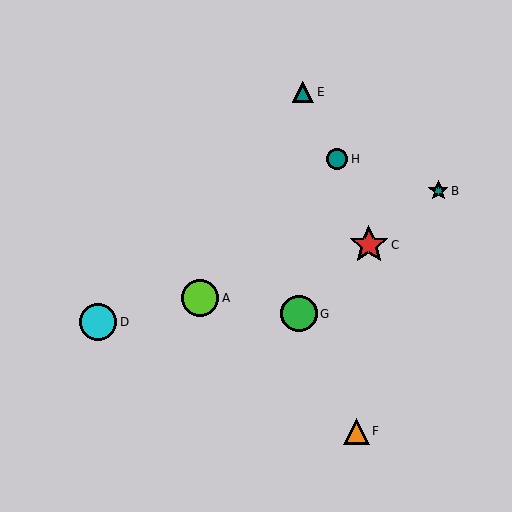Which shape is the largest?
The red star (labeled C) is the largest.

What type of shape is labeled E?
Shape E is a teal triangle.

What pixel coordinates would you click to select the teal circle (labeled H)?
Click at (337, 159) to select the teal circle H.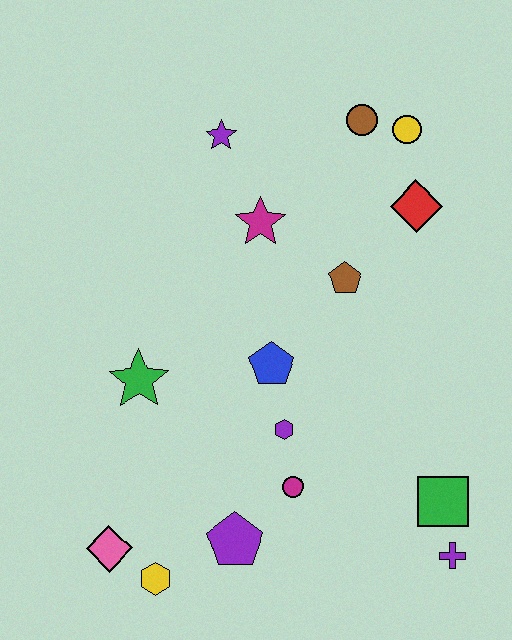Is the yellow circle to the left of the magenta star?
No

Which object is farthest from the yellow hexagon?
The yellow circle is farthest from the yellow hexagon.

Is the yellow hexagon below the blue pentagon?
Yes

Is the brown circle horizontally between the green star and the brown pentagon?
No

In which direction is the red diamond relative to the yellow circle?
The red diamond is below the yellow circle.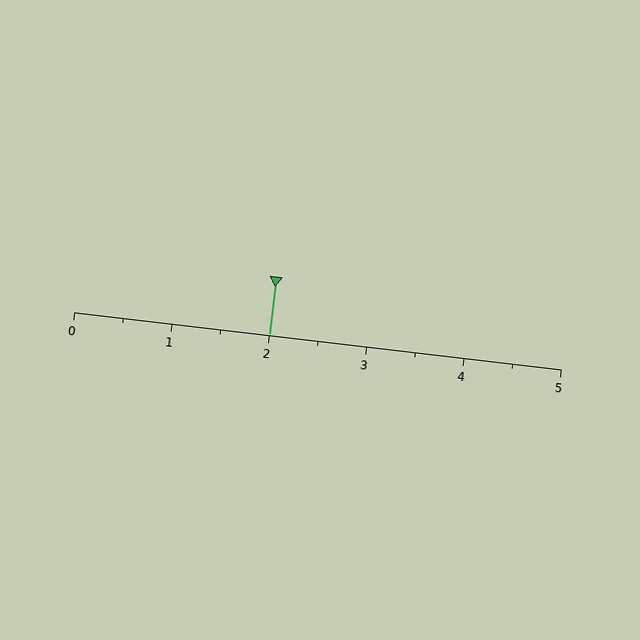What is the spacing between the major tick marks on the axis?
The major ticks are spaced 1 apart.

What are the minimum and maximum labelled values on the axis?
The axis runs from 0 to 5.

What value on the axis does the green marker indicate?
The marker indicates approximately 2.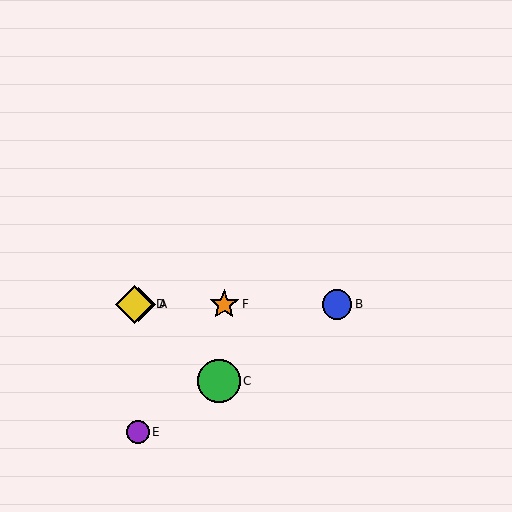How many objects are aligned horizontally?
4 objects (A, B, D, F) are aligned horizontally.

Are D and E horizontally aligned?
No, D is at y≈304 and E is at y≈432.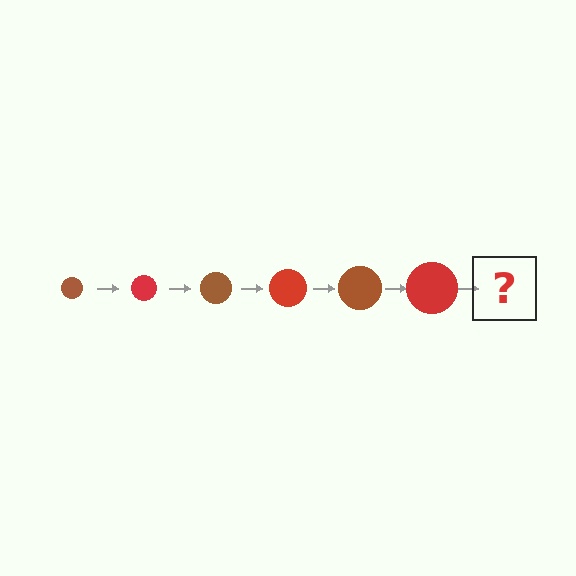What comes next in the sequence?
The next element should be a brown circle, larger than the previous one.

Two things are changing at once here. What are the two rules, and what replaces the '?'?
The two rules are that the circle grows larger each step and the color cycles through brown and red. The '?' should be a brown circle, larger than the previous one.